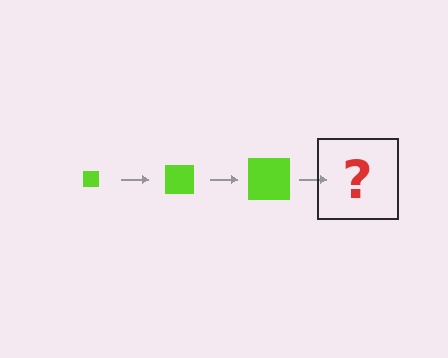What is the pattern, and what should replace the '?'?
The pattern is that the square gets progressively larger each step. The '?' should be a lime square, larger than the previous one.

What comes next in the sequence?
The next element should be a lime square, larger than the previous one.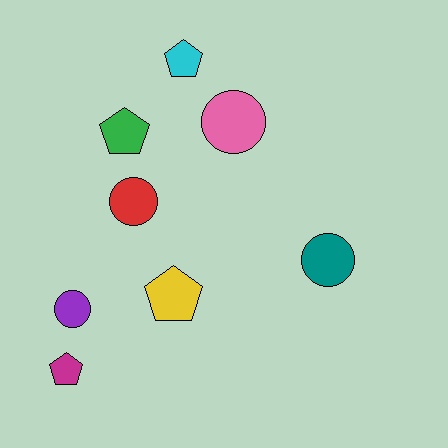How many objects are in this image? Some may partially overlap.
There are 8 objects.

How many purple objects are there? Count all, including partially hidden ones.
There is 1 purple object.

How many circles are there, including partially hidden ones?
There are 4 circles.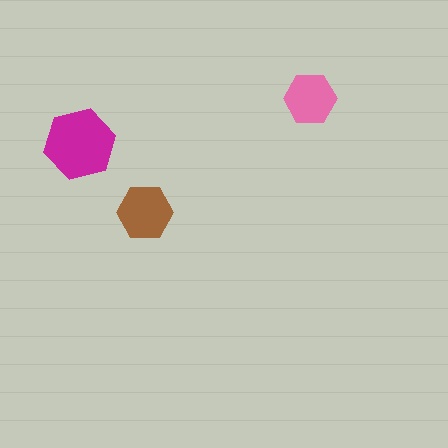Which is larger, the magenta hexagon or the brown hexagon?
The magenta one.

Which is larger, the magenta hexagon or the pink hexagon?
The magenta one.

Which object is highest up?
The pink hexagon is topmost.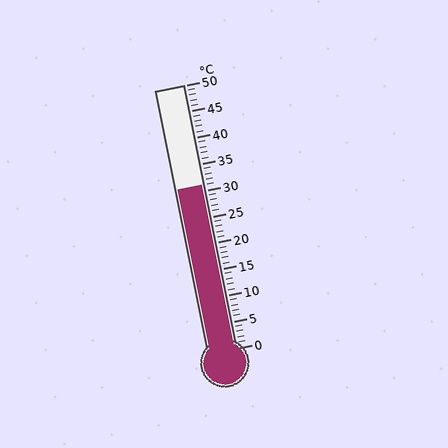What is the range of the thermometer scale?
The thermometer scale ranges from 0°C to 50°C.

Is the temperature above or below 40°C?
The temperature is below 40°C.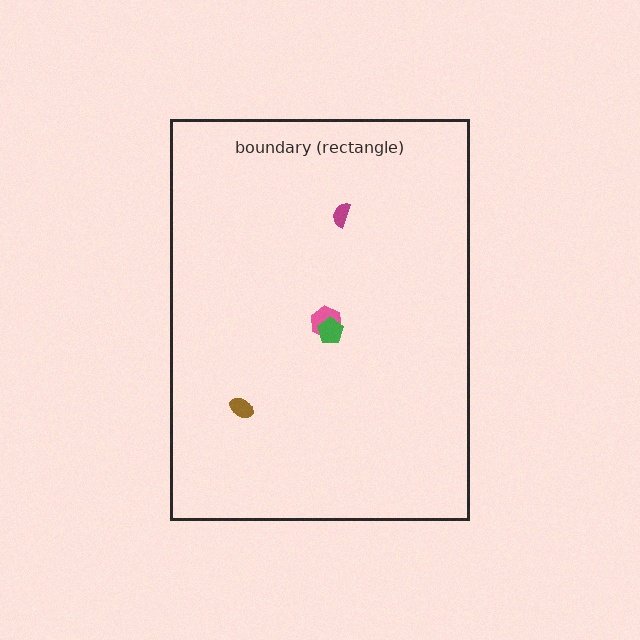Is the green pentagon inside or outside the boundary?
Inside.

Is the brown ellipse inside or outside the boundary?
Inside.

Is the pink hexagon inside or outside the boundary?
Inside.